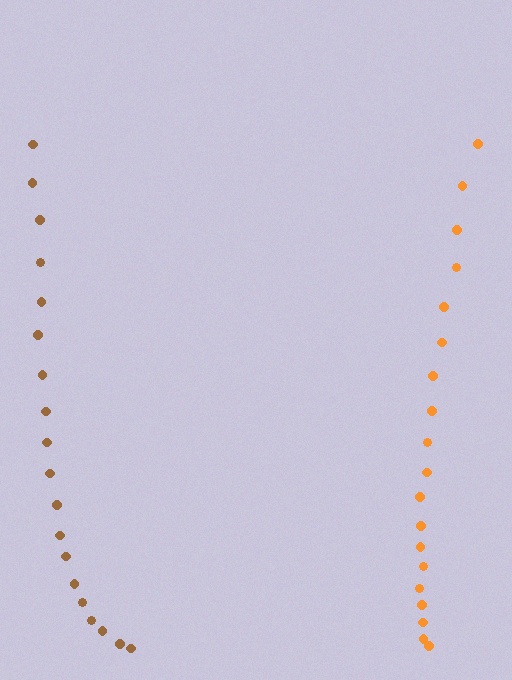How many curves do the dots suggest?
There are 2 distinct paths.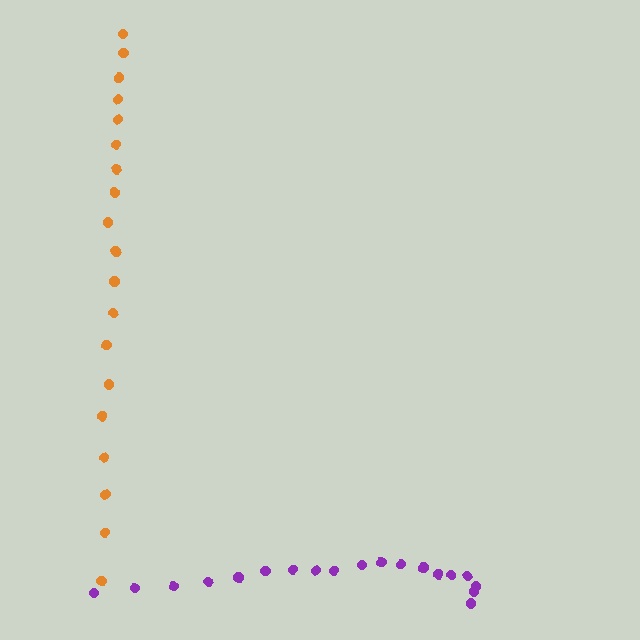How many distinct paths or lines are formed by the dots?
There are 2 distinct paths.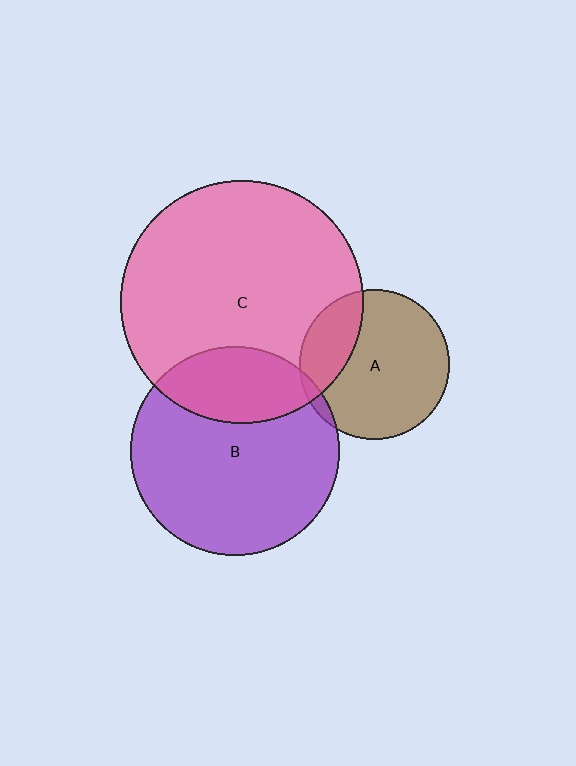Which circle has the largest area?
Circle C (pink).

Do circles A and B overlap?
Yes.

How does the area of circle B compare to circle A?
Approximately 2.0 times.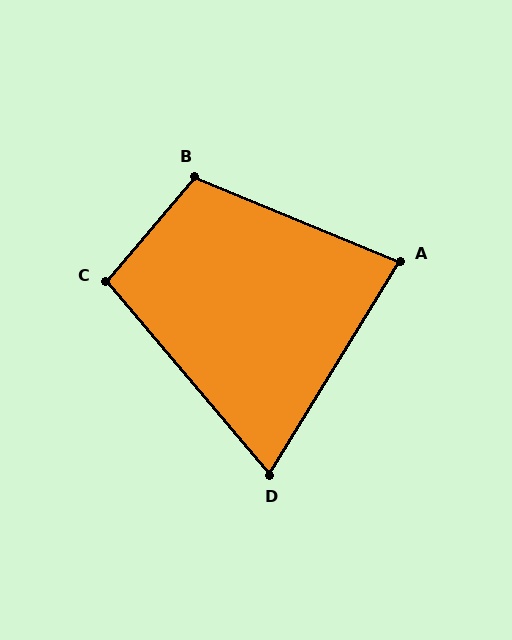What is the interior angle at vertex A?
Approximately 81 degrees (acute).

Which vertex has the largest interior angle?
B, at approximately 108 degrees.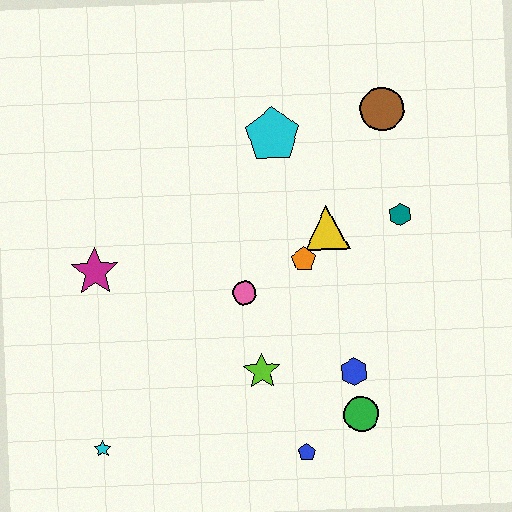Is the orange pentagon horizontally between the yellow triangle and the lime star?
Yes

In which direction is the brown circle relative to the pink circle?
The brown circle is above the pink circle.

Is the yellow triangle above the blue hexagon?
Yes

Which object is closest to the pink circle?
The orange pentagon is closest to the pink circle.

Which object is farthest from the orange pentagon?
The cyan star is farthest from the orange pentagon.